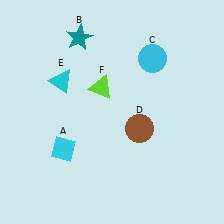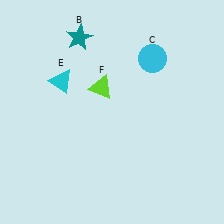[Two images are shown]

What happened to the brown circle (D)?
The brown circle (D) was removed in Image 2. It was in the bottom-right area of Image 1.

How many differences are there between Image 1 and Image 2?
There are 2 differences between the two images.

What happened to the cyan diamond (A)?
The cyan diamond (A) was removed in Image 2. It was in the bottom-left area of Image 1.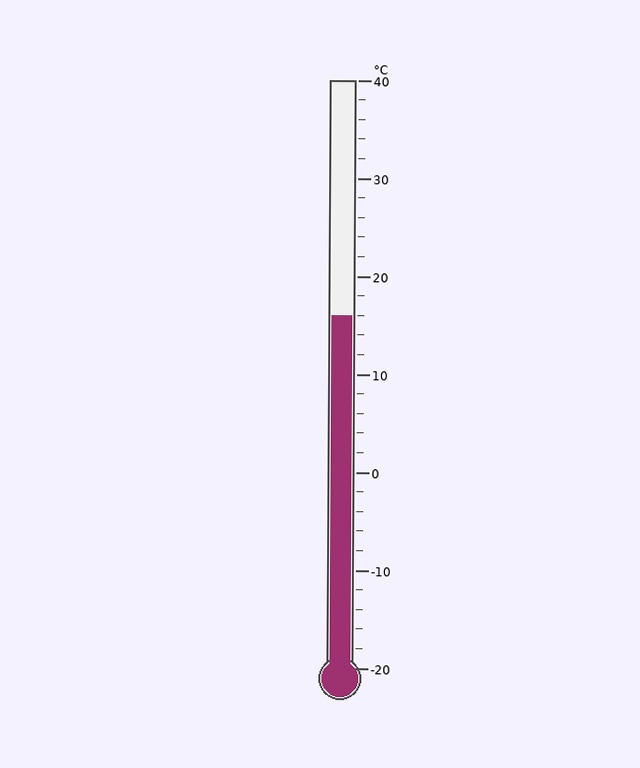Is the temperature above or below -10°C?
The temperature is above -10°C.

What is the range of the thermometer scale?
The thermometer scale ranges from -20°C to 40°C.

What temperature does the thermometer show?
The thermometer shows approximately 16°C.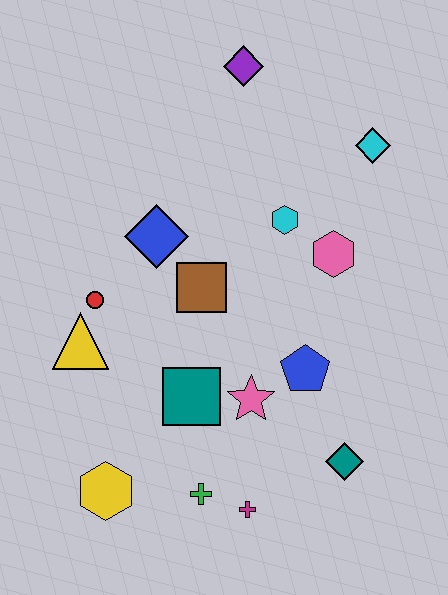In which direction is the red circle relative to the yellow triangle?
The red circle is above the yellow triangle.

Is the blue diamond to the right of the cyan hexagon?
No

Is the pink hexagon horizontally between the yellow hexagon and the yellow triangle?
No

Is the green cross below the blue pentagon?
Yes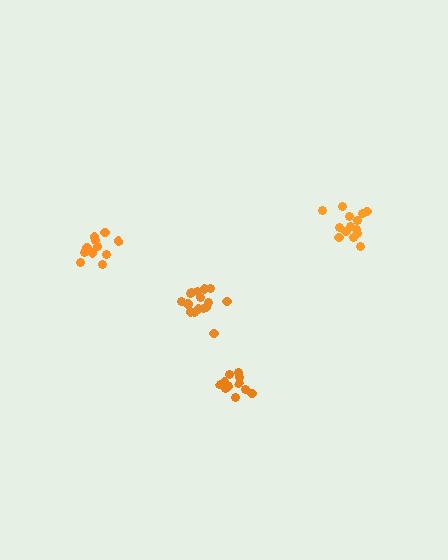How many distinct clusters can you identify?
There are 4 distinct clusters.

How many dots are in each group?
Group 1: 11 dots, Group 2: 11 dots, Group 3: 14 dots, Group 4: 16 dots (52 total).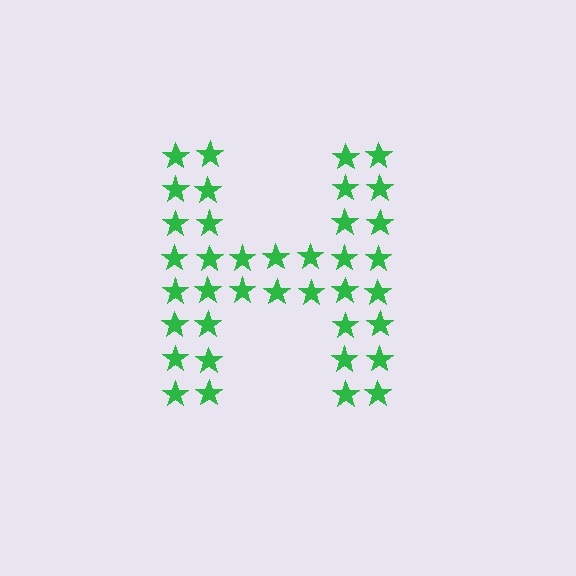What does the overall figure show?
The overall figure shows the letter H.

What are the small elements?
The small elements are stars.